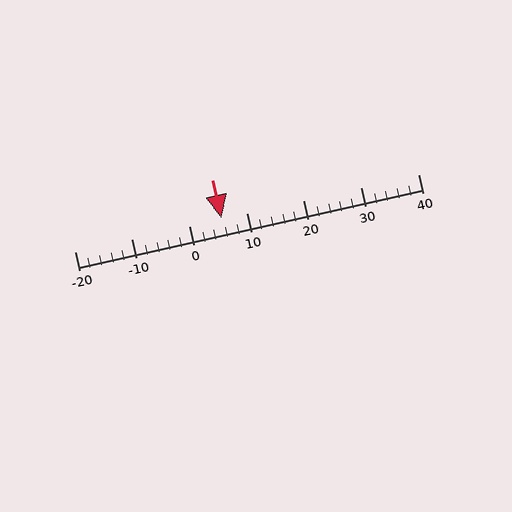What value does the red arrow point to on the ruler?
The red arrow points to approximately 6.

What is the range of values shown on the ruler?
The ruler shows values from -20 to 40.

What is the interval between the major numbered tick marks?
The major tick marks are spaced 10 units apart.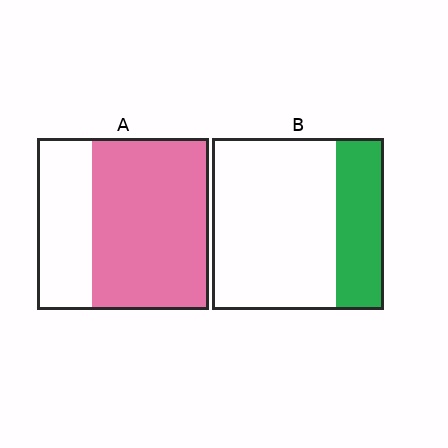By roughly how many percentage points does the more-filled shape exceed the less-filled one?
By roughly 40 percentage points (A over B).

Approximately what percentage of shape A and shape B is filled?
A is approximately 70% and B is approximately 30%.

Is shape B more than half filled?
No.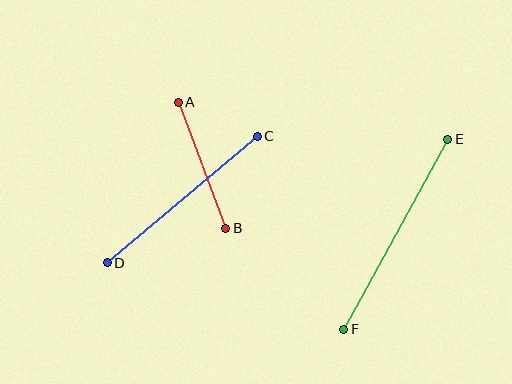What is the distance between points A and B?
The distance is approximately 134 pixels.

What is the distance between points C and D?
The distance is approximately 196 pixels.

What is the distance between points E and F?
The distance is approximately 216 pixels.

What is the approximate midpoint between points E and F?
The midpoint is at approximately (396, 234) pixels.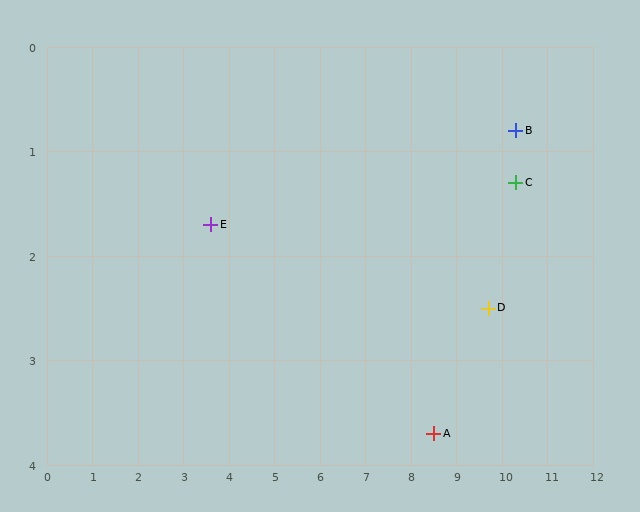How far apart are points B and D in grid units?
Points B and D are about 1.8 grid units apart.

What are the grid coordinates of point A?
Point A is at approximately (8.5, 3.7).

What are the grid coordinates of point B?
Point B is at approximately (10.3, 0.8).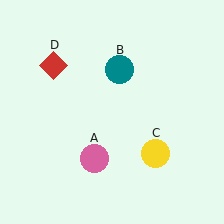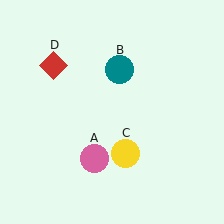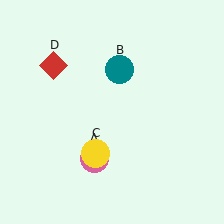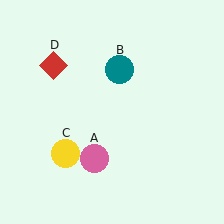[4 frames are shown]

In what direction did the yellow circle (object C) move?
The yellow circle (object C) moved left.